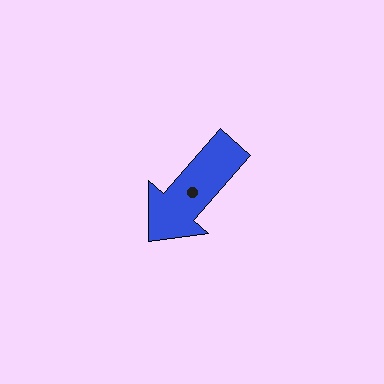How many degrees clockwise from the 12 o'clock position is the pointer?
Approximately 221 degrees.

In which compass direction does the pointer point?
Southwest.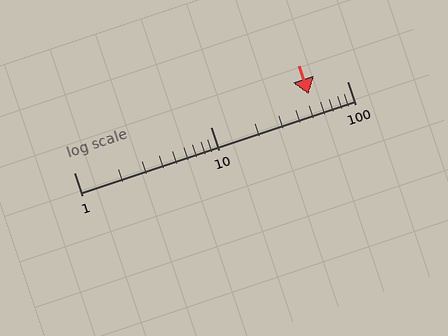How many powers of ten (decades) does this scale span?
The scale spans 2 decades, from 1 to 100.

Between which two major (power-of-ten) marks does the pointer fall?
The pointer is between 10 and 100.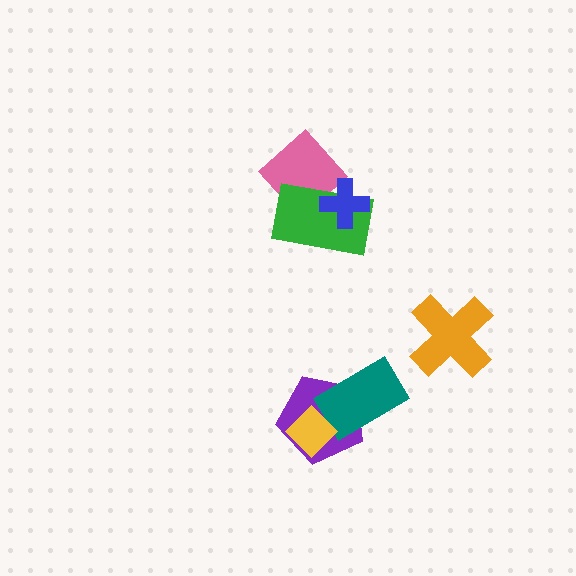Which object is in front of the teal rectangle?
The yellow diamond is in front of the teal rectangle.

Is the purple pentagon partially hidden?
Yes, it is partially covered by another shape.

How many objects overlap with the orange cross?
0 objects overlap with the orange cross.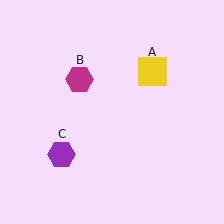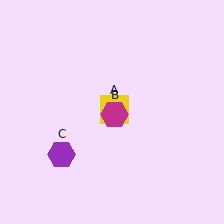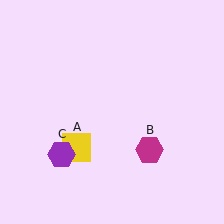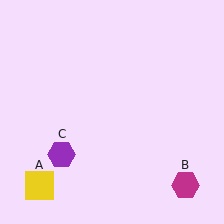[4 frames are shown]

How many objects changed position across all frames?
2 objects changed position: yellow square (object A), magenta hexagon (object B).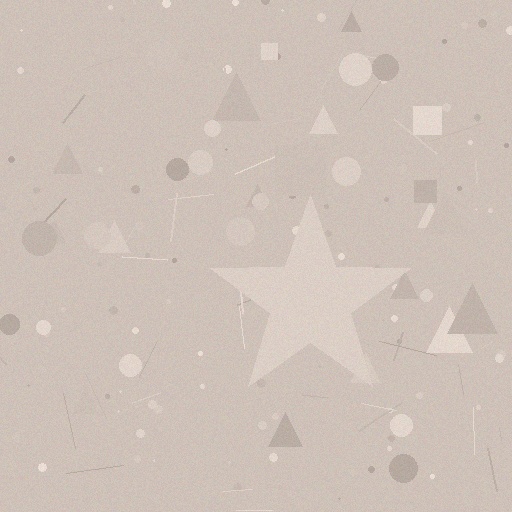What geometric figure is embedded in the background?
A star is embedded in the background.